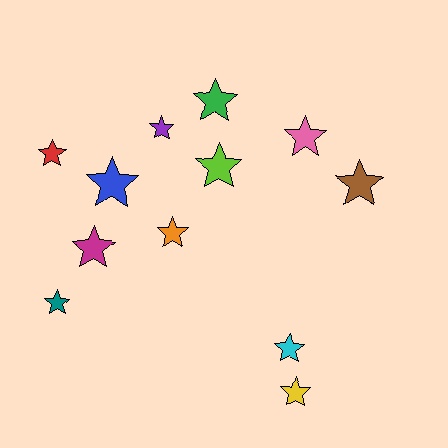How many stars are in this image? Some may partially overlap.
There are 12 stars.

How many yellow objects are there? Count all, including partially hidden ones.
There is 1 yellow object.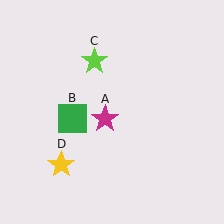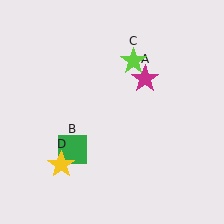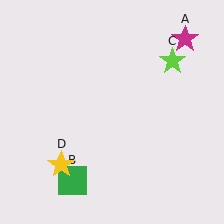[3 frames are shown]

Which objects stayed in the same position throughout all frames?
Yellow star (object D) remained stationary.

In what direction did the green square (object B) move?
The green square (object B) moved down.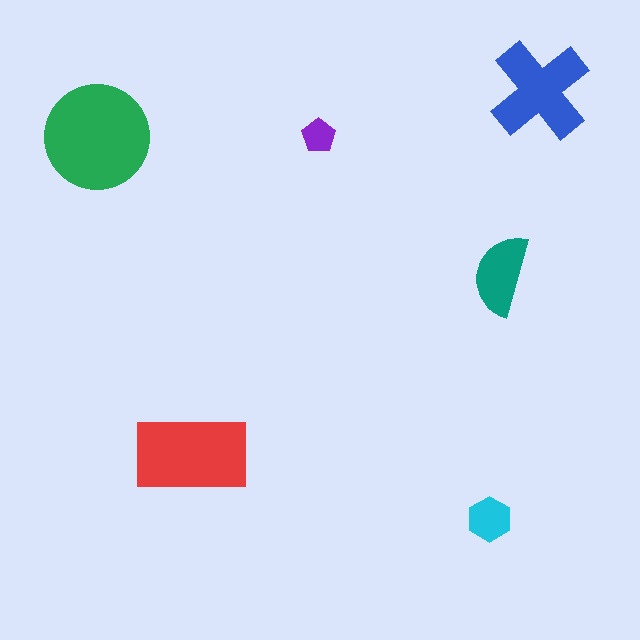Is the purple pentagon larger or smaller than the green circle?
Smaller.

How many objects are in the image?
There are 6 objects in the image.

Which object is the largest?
The green circle.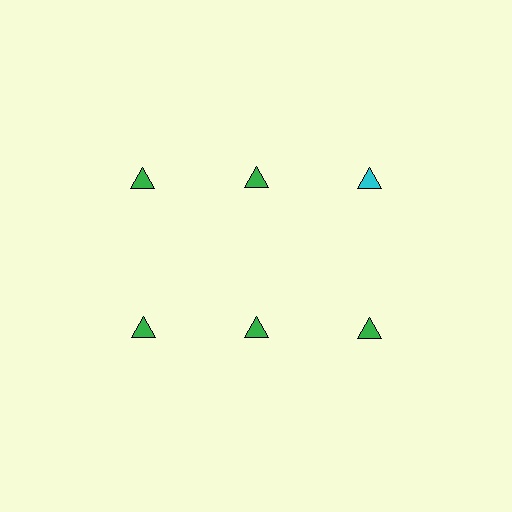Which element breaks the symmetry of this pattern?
The cyan triangle in the top row, center column breaks the symmetry. All other shapes are green triangles.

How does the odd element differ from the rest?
It has a different color: cyan instead of green.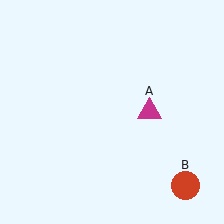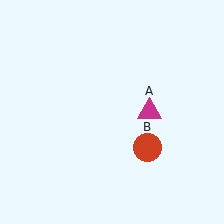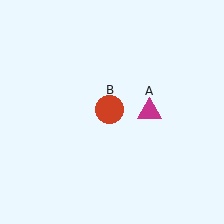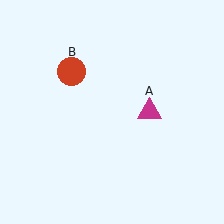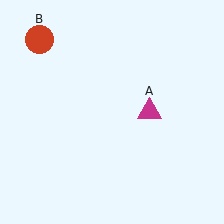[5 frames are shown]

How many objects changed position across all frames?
1 object changed position: red circle (object B).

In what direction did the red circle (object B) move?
The red circle (object B) moved up and to the left.